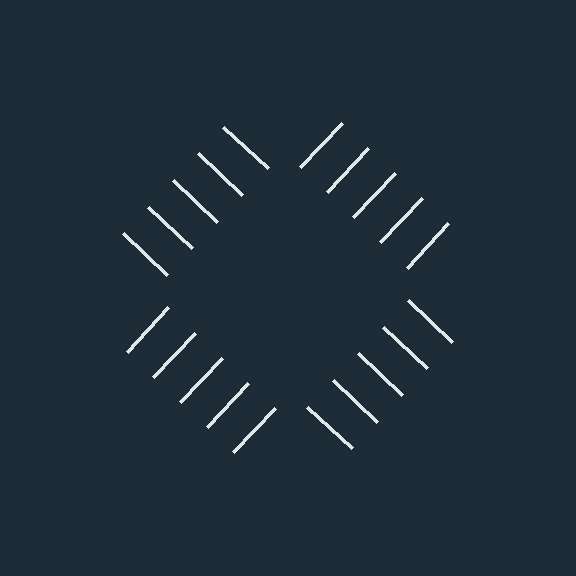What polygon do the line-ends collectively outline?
An illusory square — the line segments terminate on its edges but no continuous stroke is drawn.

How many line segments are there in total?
20 — 5 along each of the 4 edges.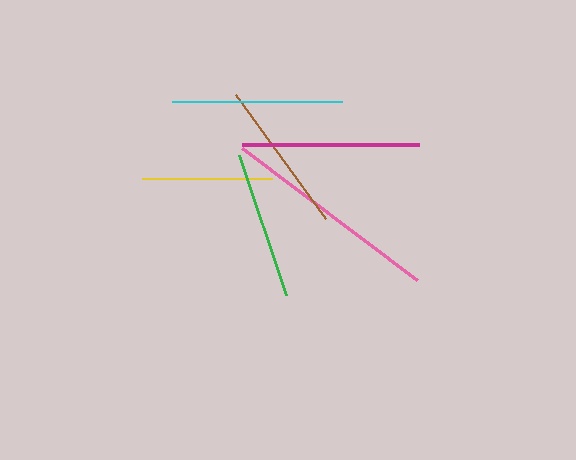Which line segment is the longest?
The pink line is the longest at approximately 219 pixels.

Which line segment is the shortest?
The yellow line is the shortest at approximately 130 pixels.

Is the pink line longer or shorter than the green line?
The pink line is longer than the green line.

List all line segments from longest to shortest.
From longest to shortest: pink, magenta, cyan, brown, green, yellow.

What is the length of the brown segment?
The brown segment is approximately 153 pixels long.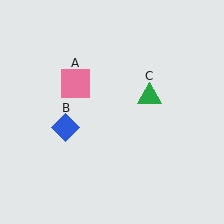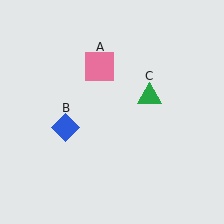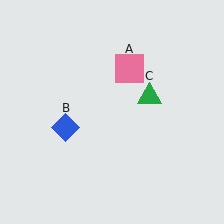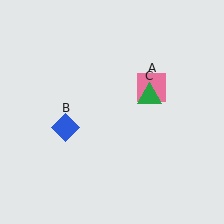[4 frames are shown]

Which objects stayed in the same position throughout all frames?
Blue diamond (object B) and green triangle (object C) remained stationary.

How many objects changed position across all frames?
1 object changed position: pink square (object A).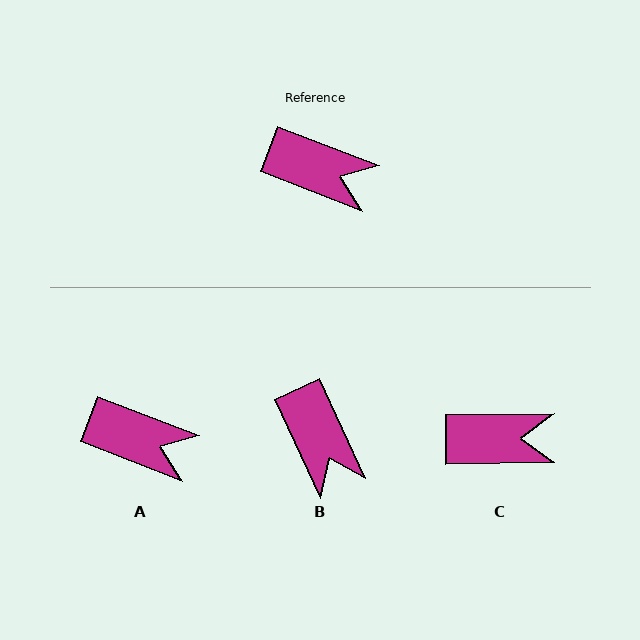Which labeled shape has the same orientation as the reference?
A.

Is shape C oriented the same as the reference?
No, it is off by about 22 degrees.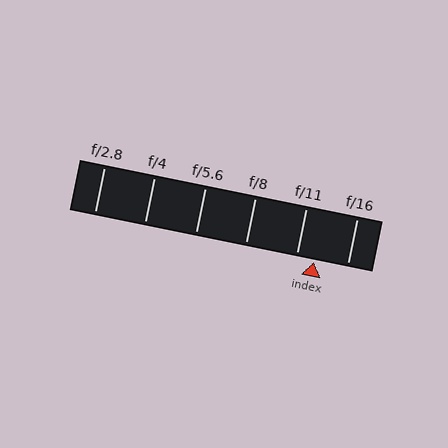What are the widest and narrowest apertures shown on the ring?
The widest aperture shown is f/2.8 and the narrowest is f/16.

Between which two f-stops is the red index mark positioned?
The index mark is between f/11 and f/16.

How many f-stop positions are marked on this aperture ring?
There are 6 f-stop positions marked.